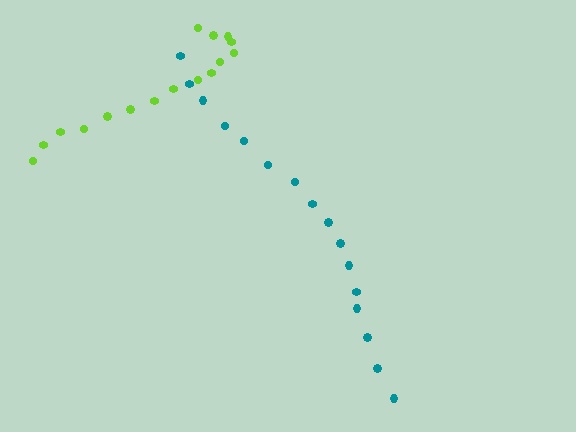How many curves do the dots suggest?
There are 2 distinct paths.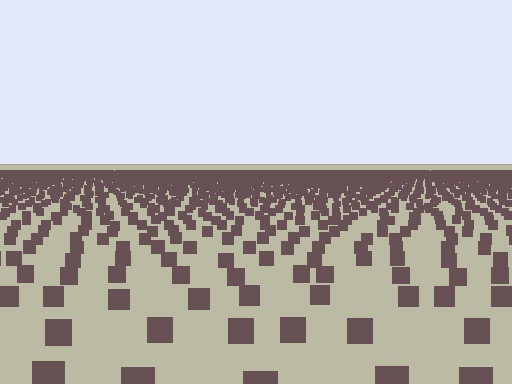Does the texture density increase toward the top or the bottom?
Density increases toward the top.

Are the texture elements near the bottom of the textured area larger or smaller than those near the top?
Larger. Near the bottom, elements are closer to the viewer and appear at a bigger on-screen size.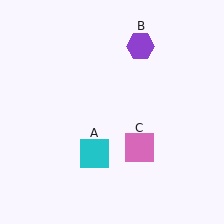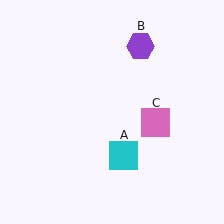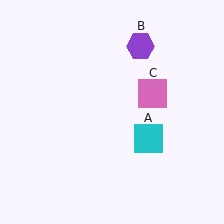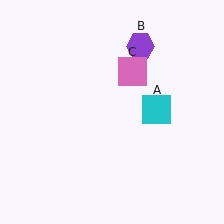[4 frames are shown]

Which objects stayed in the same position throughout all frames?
Purple hexagon (object B) remained stationary.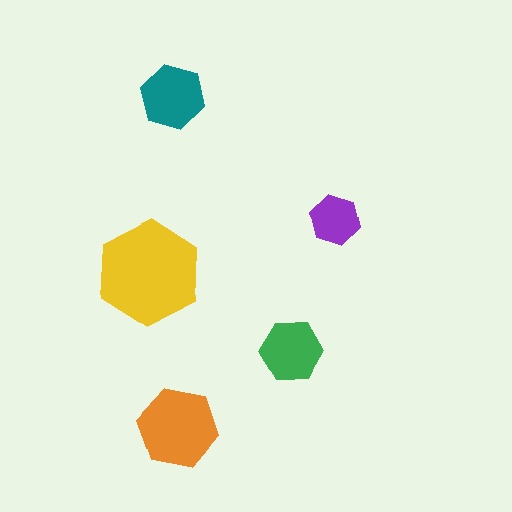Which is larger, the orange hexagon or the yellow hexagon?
The yellow one.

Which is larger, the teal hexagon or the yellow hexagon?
The yellow one.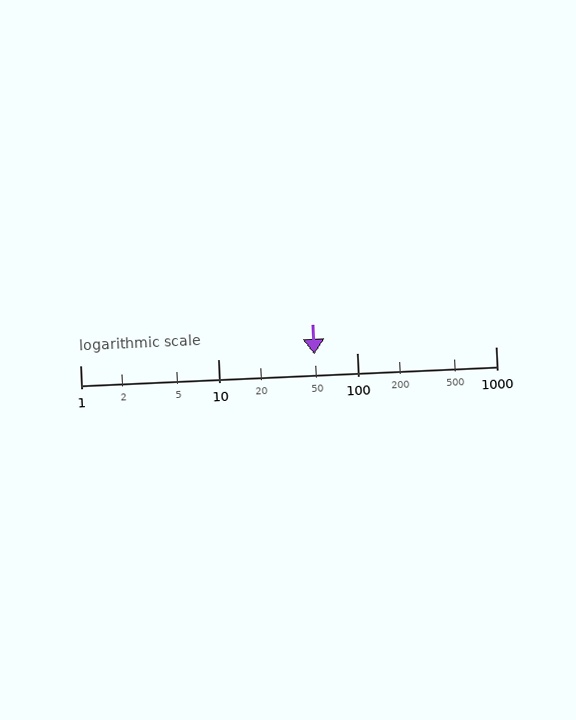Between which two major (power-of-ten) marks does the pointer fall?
The pointer is between 10 and 100.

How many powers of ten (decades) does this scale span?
The scale spans 3 decades, from 1 to 1000.